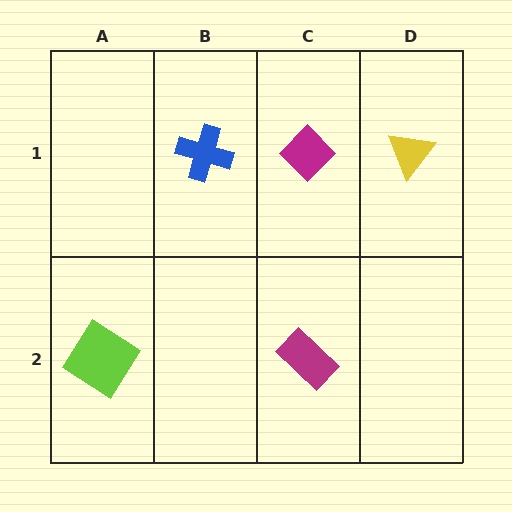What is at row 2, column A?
A lime diamond.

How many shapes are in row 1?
3 shapes.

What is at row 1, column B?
A blue cross.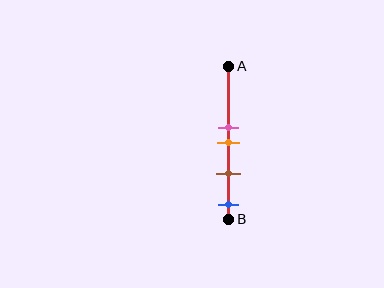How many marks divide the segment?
There are 4 marks dividing the segment.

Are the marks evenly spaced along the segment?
No, the marks are not evenly spaced.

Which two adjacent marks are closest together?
The pink and orange marks are the closest adjacent pair.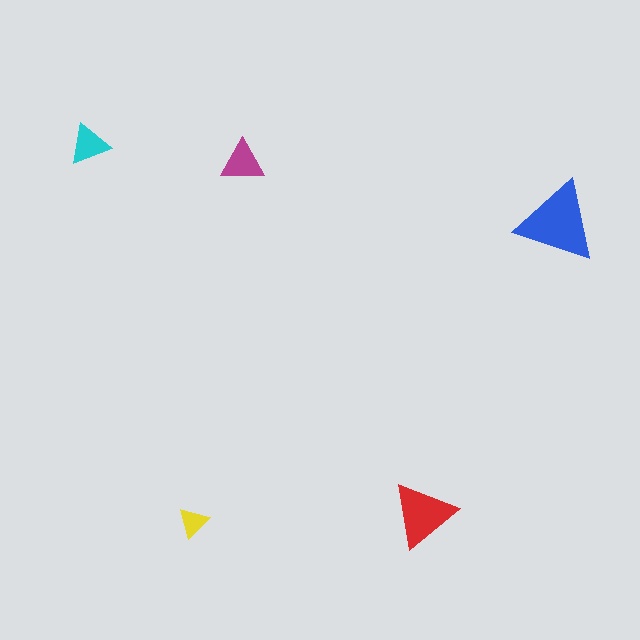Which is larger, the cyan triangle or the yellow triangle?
The cyan one.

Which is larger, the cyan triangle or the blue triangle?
The blue one.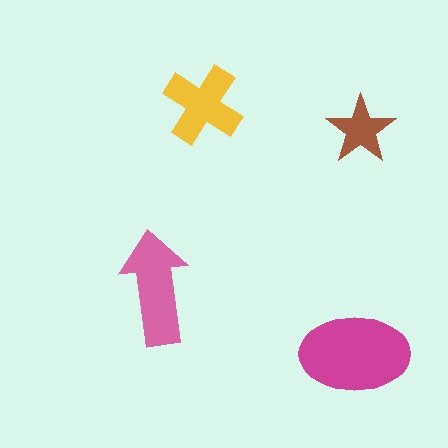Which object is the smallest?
The brown star.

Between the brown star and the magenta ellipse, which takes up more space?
The magenta ellipse.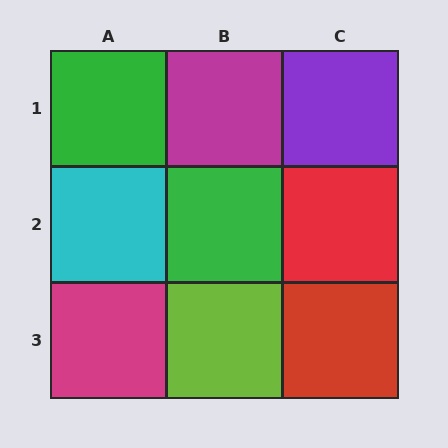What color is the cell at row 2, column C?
Red.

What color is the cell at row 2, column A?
Cyan.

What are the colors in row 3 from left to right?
Magenta, lime, red.